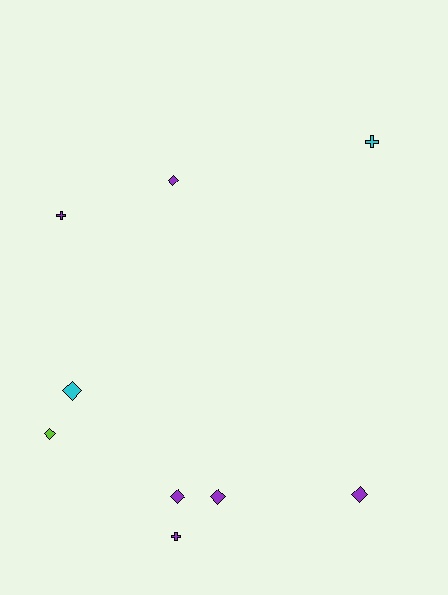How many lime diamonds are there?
There is 1 lime diamond.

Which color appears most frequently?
Purple, with 6 objects.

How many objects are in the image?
There are 9 objects.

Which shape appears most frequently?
Diamond, with 6 objects.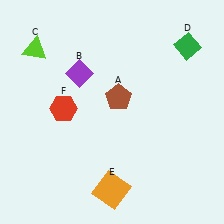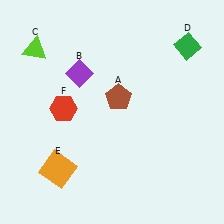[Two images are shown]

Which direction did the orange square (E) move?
The orange square (E) moved left.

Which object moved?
The orange square (E) moved left.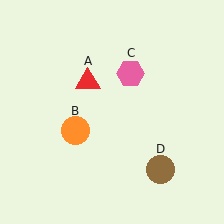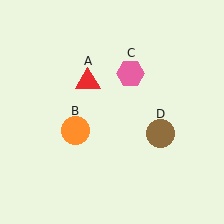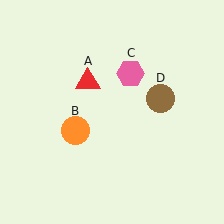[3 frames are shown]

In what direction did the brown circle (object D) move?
The brown circle (object D) moved up.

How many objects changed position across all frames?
1 object changed position: brown circle (object D).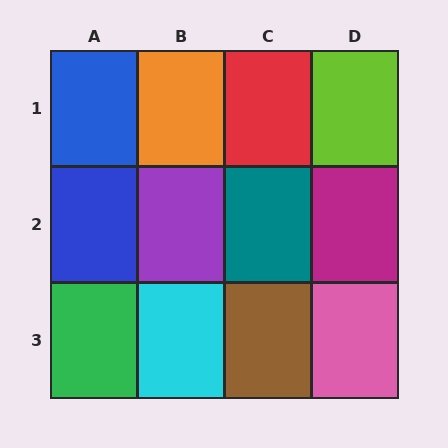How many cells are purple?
1 cell is purple.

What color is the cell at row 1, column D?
Lime.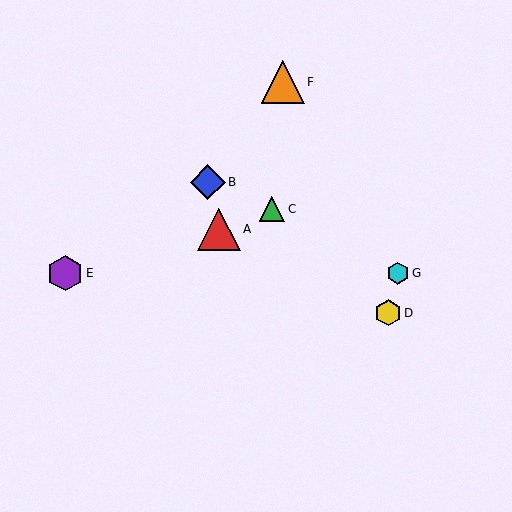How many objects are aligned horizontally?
2 objects (E, G) are aligned horizontally.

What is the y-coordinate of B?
Object B is at y≈182.